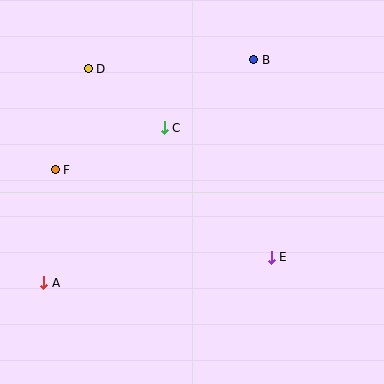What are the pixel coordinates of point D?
Point D is at (88, 69).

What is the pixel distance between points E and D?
The distance between E and D is 263 pixels.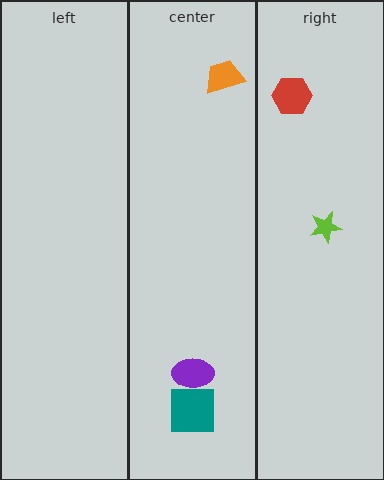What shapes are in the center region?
The purple ellipse, the teal square, the orange trapezoid.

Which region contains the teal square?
The center region.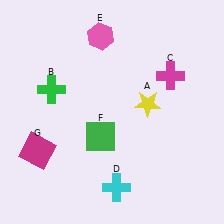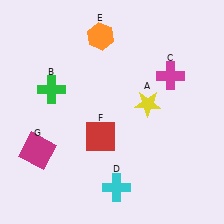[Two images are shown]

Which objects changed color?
E changed from pink to orange. F changed from green to red.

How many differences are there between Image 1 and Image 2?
There are 2 differences between the two images.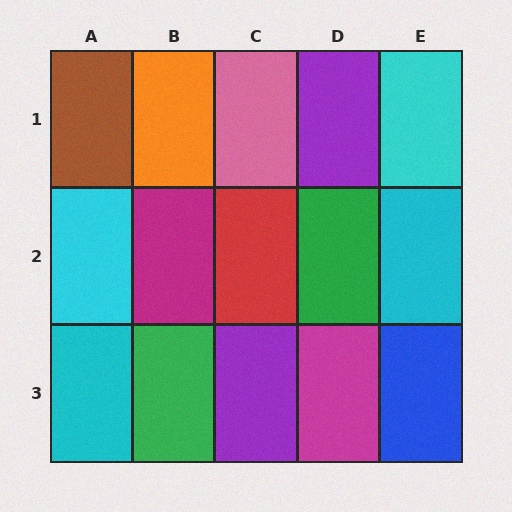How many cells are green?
2 cells are green.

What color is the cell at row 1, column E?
Cyan.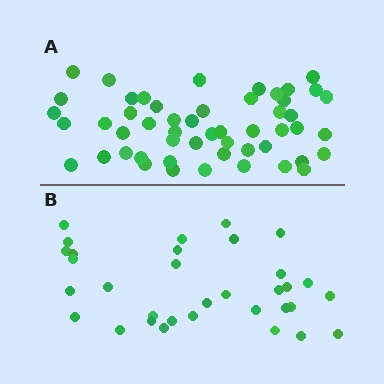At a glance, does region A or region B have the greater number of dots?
Region A (the top region) has more dots.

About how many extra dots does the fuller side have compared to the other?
Region A has approximately 20 more dots than region B.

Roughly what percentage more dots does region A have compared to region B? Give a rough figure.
About 60% more.